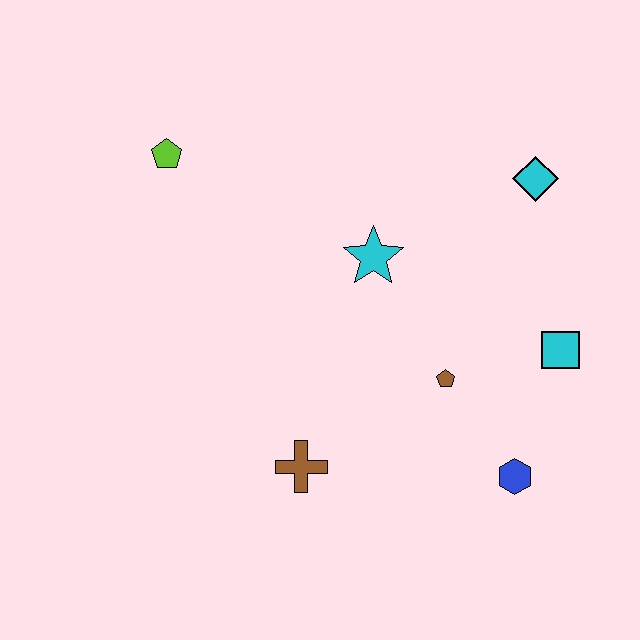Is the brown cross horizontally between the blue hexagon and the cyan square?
No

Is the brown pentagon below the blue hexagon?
No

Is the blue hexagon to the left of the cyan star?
No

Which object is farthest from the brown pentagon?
The lime pentagon is farthest from the brown pentagon.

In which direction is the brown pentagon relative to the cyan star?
The brown pentagon is below the cyan star.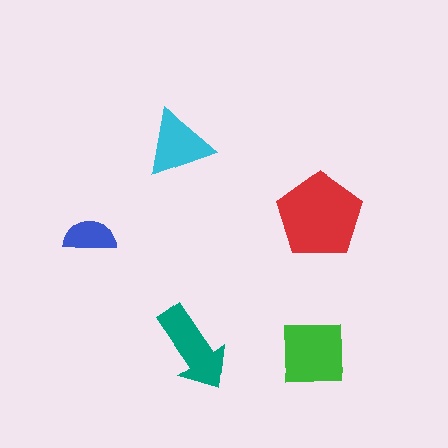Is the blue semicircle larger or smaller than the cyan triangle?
Smaller.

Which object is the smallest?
The blue semicircle.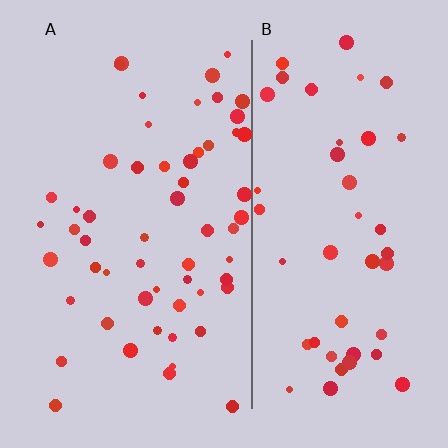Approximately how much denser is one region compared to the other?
Approximately 1.2× — region A over region B.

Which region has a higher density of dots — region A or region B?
A (the left).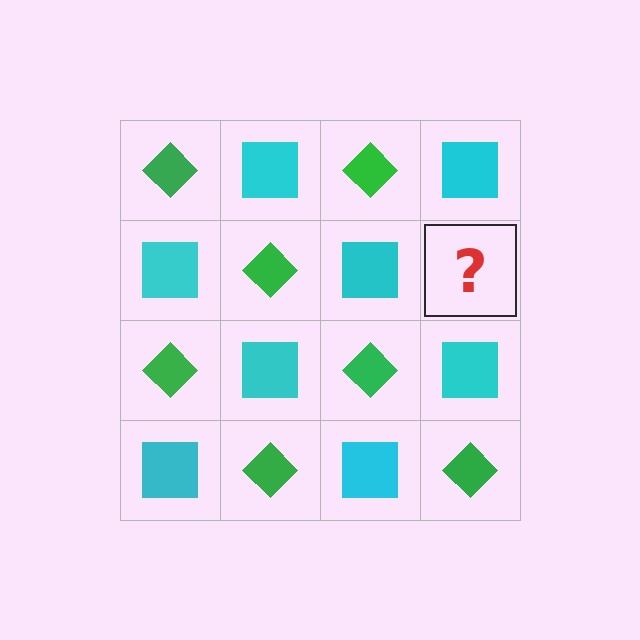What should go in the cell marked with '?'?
The missing cell should contain a green diamond.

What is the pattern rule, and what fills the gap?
The rule is that it alternates green diamond and cyan square in a checkerboard pattern. The gap should be filled with a green diamond.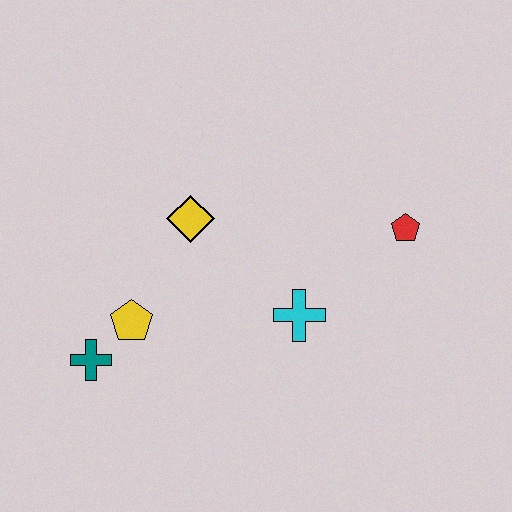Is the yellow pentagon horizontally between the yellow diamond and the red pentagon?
No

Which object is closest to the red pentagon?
The cyan cross is closest to the red pentagon.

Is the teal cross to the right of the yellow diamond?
No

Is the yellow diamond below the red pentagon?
No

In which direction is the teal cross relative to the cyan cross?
The teal cross is to the left of the cyan cross.